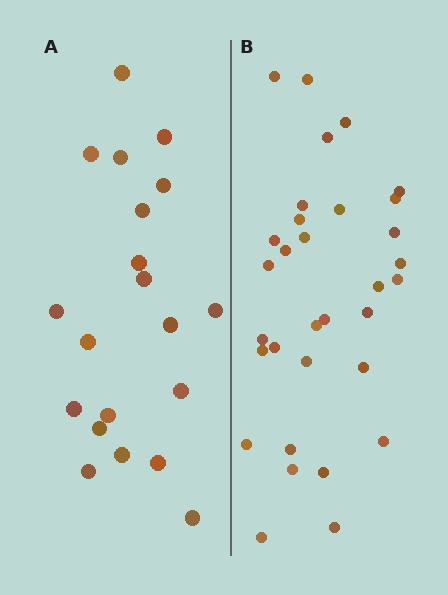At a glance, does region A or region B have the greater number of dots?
Region B (the right region) has more dots.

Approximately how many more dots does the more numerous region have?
Region B has roughly 12 or so more dots than region A.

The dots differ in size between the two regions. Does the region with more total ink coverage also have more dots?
No. Region A has more total ink coverage because its dots are larger, but region B actually contains more individual dots. Total area can be misleading — the number of items is what matters here.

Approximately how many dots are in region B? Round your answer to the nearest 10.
About 30 dots. (The exact count is 32, which rounds to 30.)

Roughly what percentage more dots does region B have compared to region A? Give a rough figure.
About 60% more.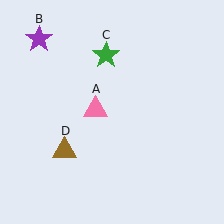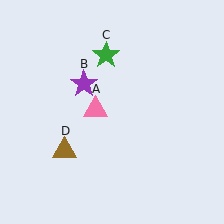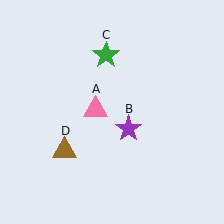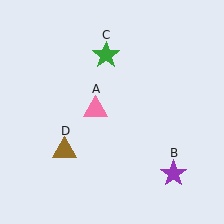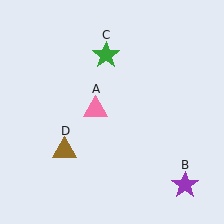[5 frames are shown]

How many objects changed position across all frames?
1 object changed position: purple star (object B).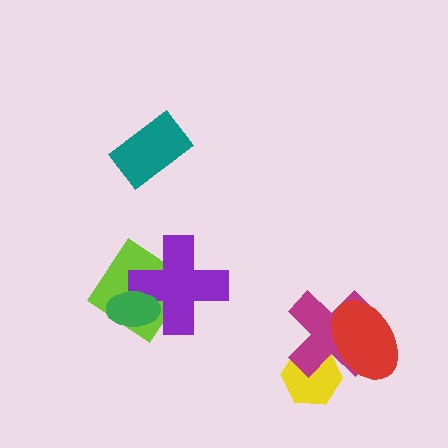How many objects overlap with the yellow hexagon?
2 objects overlap with the yellow hexagon.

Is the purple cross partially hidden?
Yes, it is partially covered by another shape.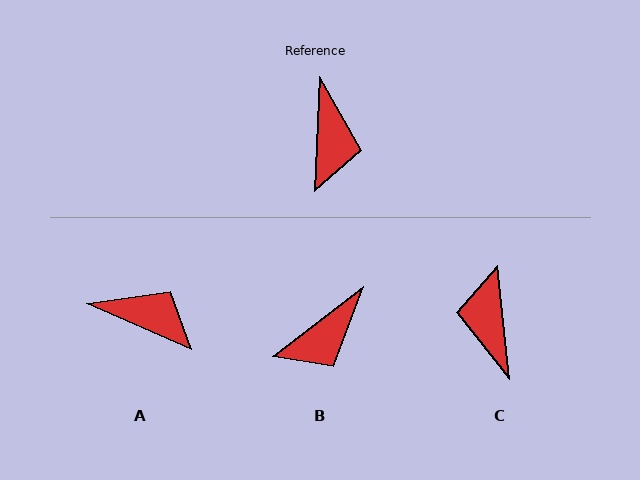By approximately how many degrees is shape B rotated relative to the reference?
Approximately 50 degrees clockwise.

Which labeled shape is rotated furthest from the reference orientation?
C, about 172 degrees away.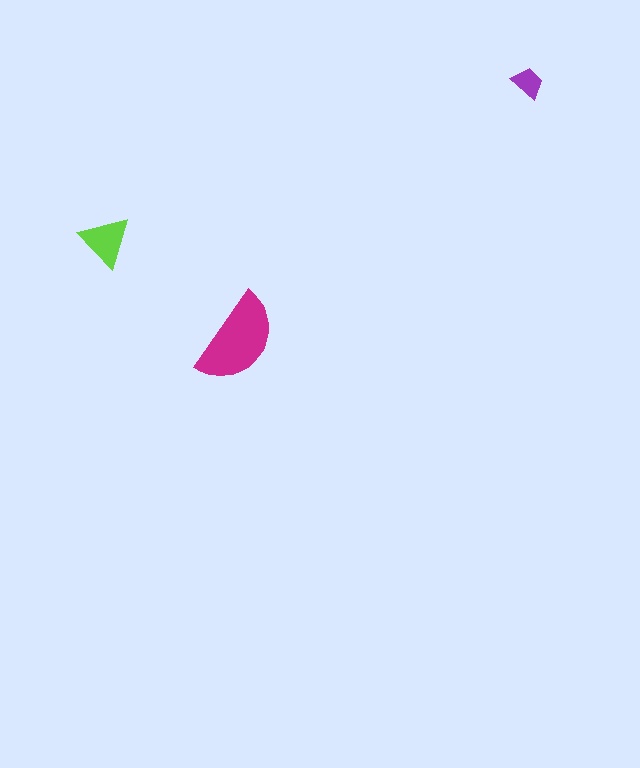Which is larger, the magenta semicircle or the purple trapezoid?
The magenta semicircle.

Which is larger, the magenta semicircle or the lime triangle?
The magenta semicircle.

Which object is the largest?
The magenta semicircle.